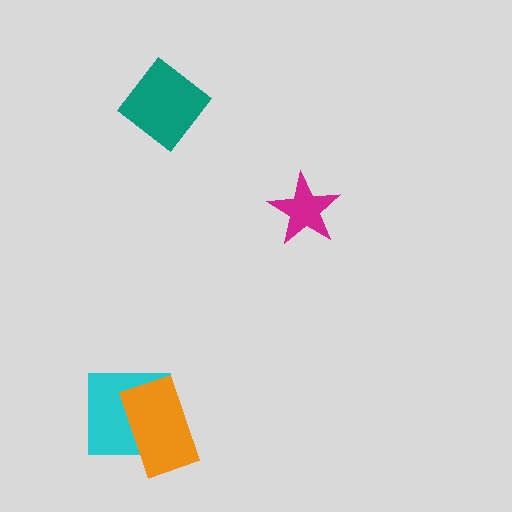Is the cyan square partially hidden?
Yes, it is partially covered by another shape.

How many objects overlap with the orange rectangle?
1 object overlaps with the orange rectangle.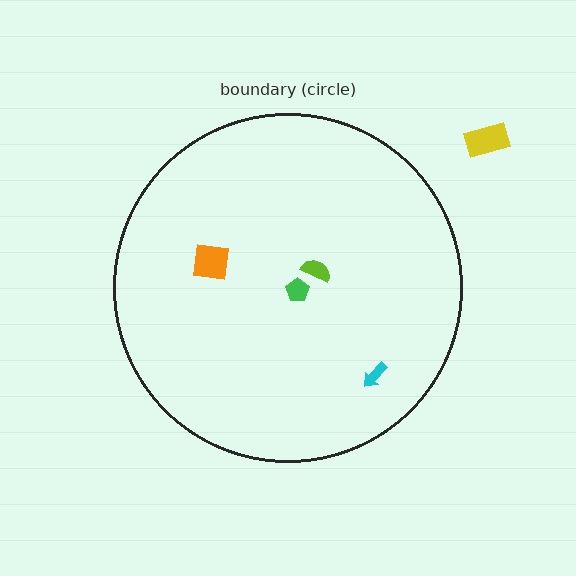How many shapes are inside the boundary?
4 inside, 1 outside.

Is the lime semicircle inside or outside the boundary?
Inside.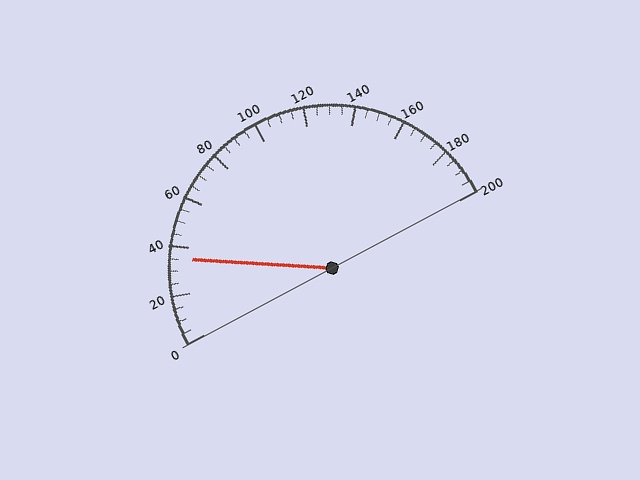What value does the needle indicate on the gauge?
The needle indicates approximately 35.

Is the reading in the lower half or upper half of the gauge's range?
The reading is in the lower half of the range (0 to 200).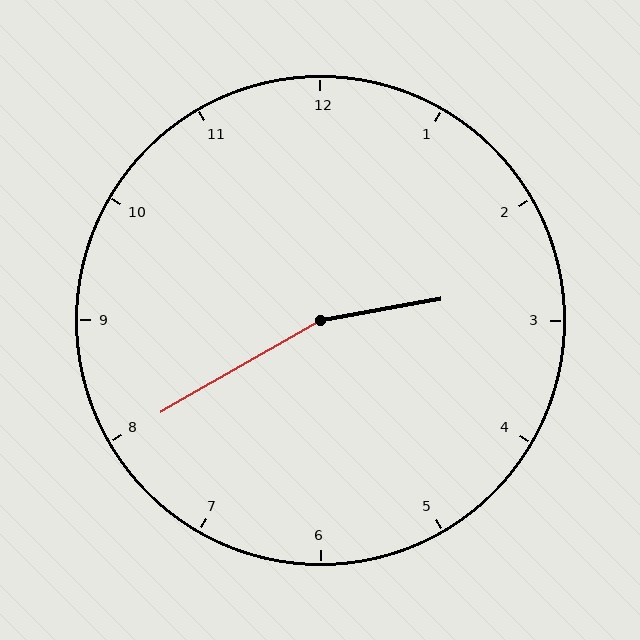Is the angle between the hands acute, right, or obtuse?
It is obtuse.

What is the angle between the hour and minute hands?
Approximately 160 degrees.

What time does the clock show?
2:40.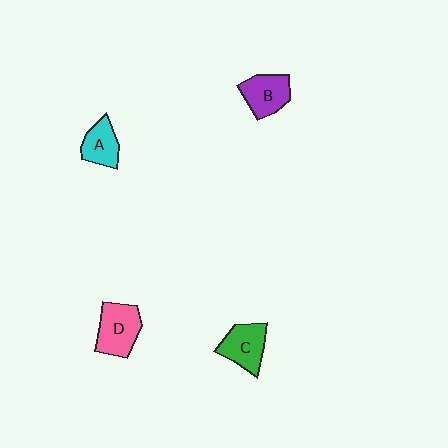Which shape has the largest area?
Shape D (pink).